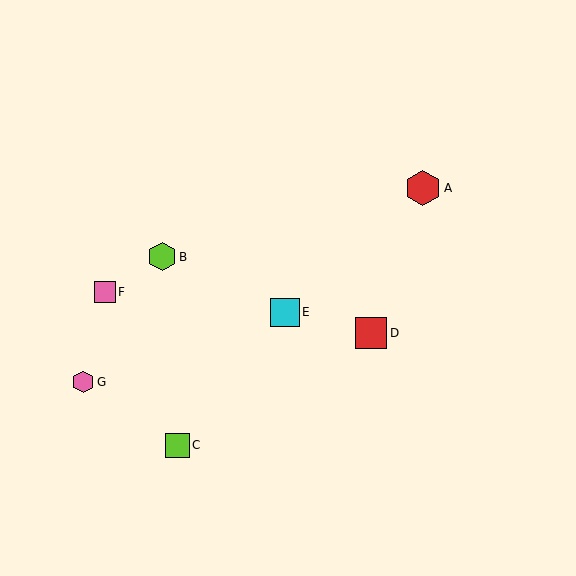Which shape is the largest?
The red hexagon (labeled A) is the largest.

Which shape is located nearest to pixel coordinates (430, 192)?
The red hexagon (labeled A) at (423, 188) is nearest to that location.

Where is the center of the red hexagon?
The center of the red hexagon is at (423, 188).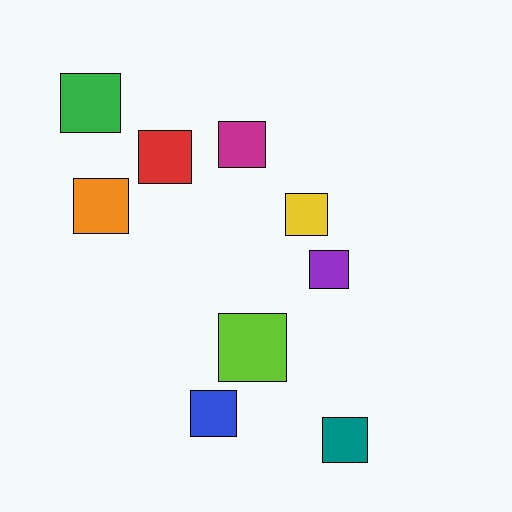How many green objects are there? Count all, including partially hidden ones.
There is 1 green object.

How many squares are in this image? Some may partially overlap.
There are 9 squares.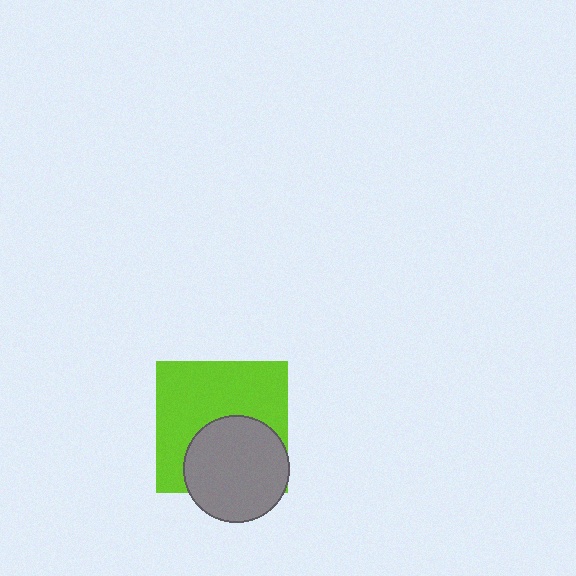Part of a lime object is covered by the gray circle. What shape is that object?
It is a square.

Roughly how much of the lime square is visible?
About half of it is visible (roughly 60%).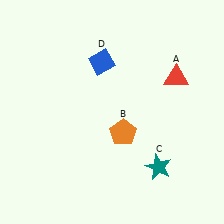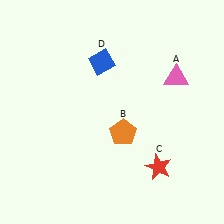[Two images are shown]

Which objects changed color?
A changed from red to pink. C changed from teal to red.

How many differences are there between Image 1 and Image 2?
There are 2 differences between the two images.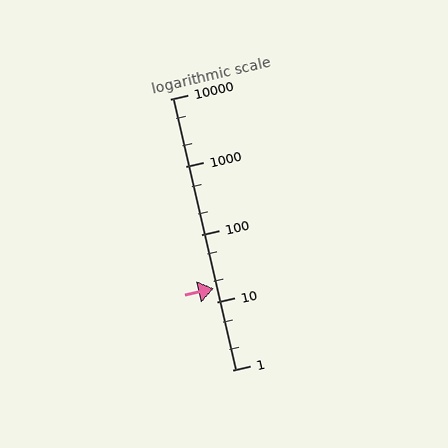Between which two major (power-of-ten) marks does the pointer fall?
The pointer is between 10 and 100.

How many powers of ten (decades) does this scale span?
The scale spans 4 decades, from 1 to 10000.